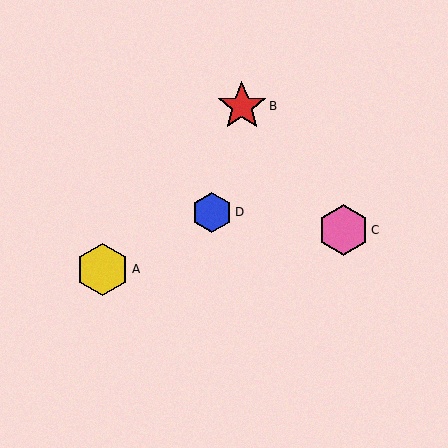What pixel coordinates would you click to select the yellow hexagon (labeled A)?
Click at (103, 269) to select the yellow hexagon A.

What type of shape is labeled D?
Shape D is a blue hexagon.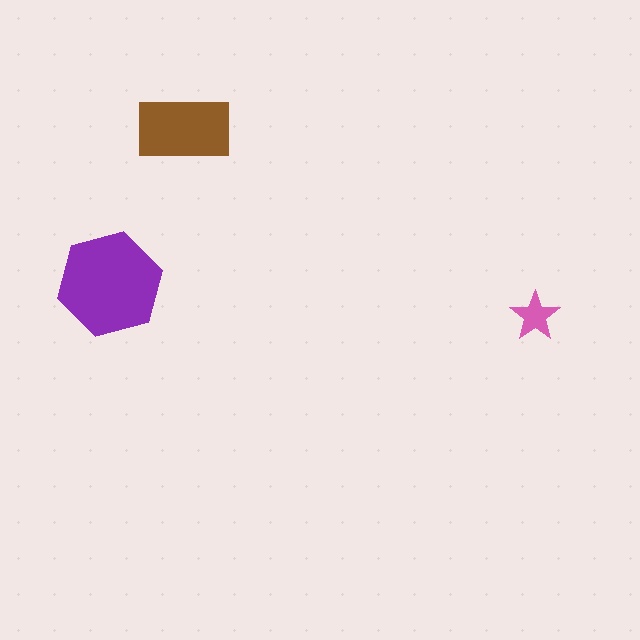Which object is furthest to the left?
The purple hexagon is leftmost.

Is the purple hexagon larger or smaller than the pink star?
Larger.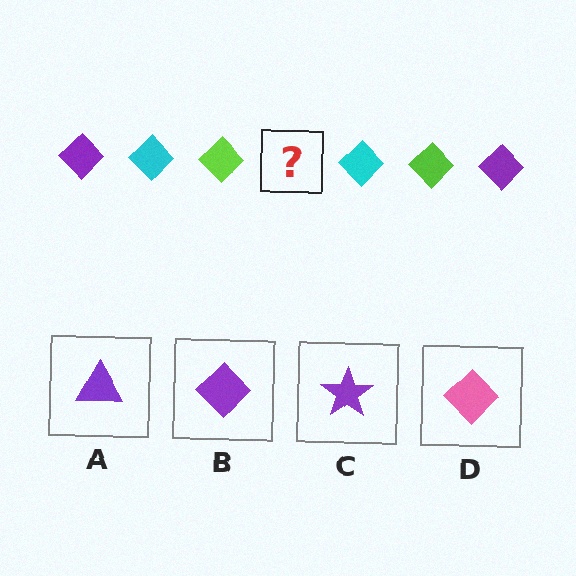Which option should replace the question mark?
Option B.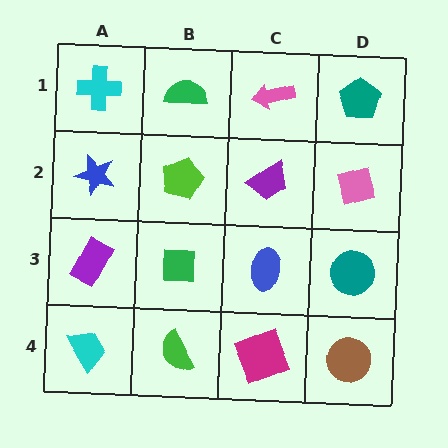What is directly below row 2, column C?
A blue ellipse.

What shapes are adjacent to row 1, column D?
A pink square (row 2, column D), a pink arrow (row 1, column C).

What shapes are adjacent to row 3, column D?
A pink square (row 2, column D), a brown circle (row 4, column D), a blue ellipse (row 3, column C).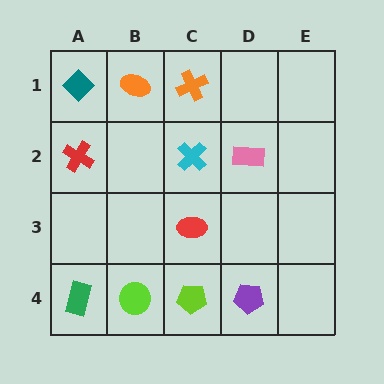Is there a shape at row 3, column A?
No, that cell is empty.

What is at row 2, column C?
A cyan cross.